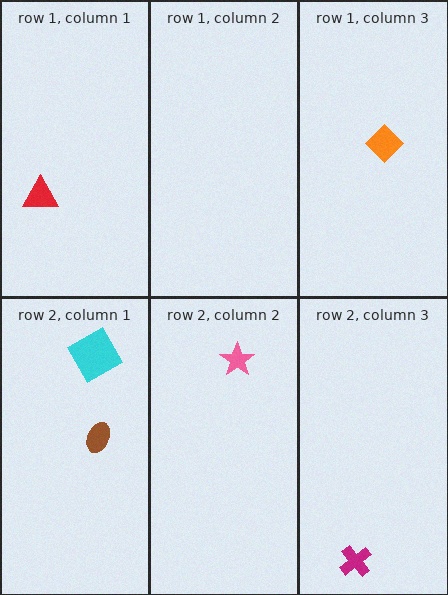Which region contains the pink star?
The row 2, column 2 region.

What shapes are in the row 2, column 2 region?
The pink star.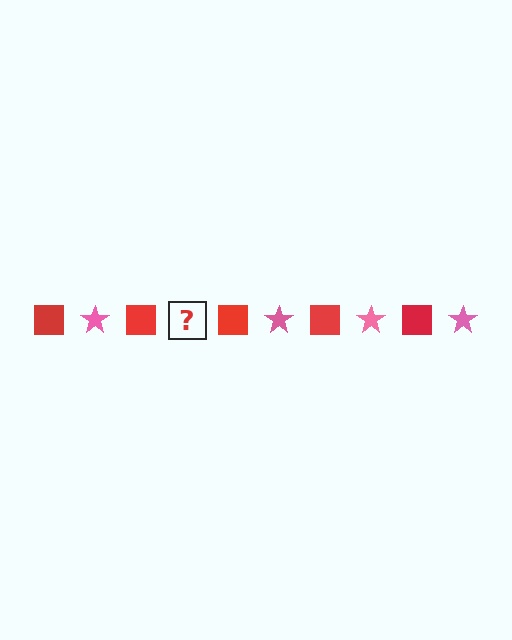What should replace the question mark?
The question mark should be replaced with a pink star.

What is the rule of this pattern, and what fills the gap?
The rule is that the pattern alternates between red square and pink star. The gap should be filled with a pink star.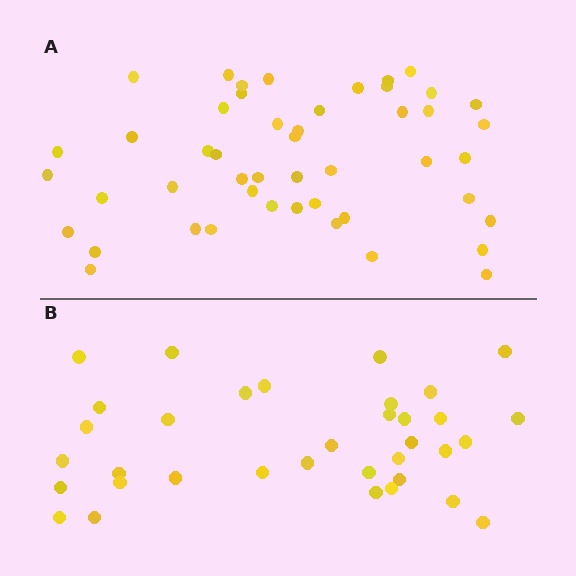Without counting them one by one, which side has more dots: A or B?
Region A (the top region) has more dots.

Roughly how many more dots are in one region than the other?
Region A has approximately 15 more dots than region B.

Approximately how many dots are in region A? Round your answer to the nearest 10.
About 50 dots. (The exact count is 48, which rounds to 50.)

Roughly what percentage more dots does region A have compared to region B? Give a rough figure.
About 35% more.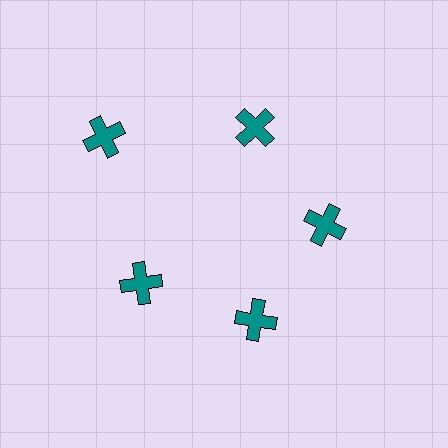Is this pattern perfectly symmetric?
No. The 5 teal crosses are arranged in a ring, but one element near the 10 o'clock position is pushed outward from the center, breaking the 5-fold rotational symmetry.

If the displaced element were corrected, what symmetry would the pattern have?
It would have 5-fold rotational symmetry — the pattern would map onto itself every 72 degrees.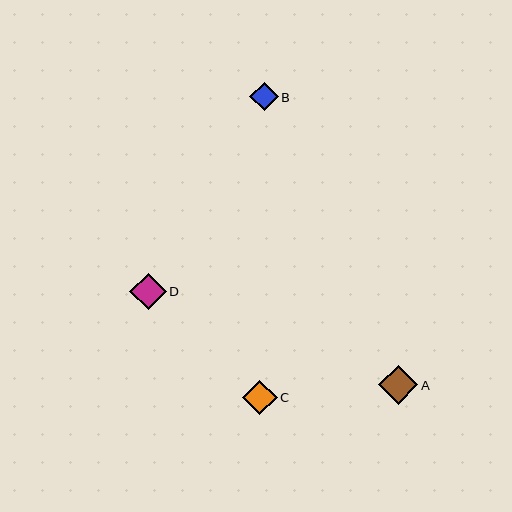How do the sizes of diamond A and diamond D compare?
Diamond A and diamond D are approximately the same size.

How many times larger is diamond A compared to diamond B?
Diamond A is approximately 1.4 times the size of diamond B.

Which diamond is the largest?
Diamond A is the largest with a size of approximately 39 pixels.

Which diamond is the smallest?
Diamond B is the smallest with a size of approximately 28 pixels.